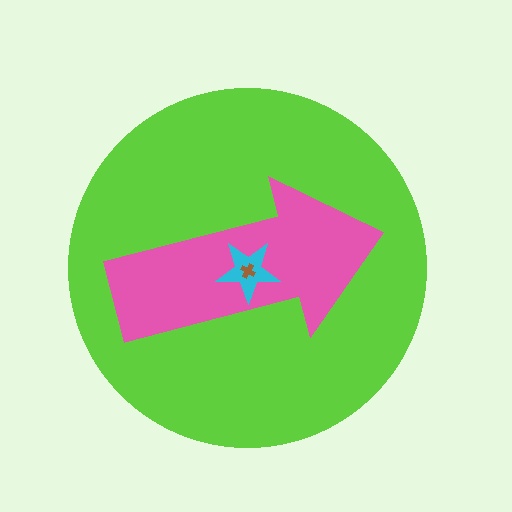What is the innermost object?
The brown cross.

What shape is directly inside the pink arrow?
The cyan star.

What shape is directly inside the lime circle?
The pink arrow.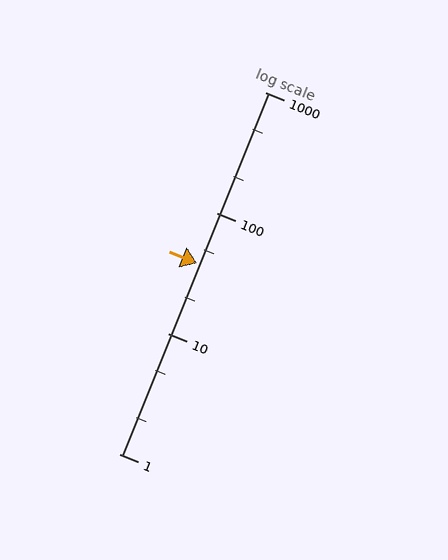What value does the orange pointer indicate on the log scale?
The pointer indicates approximately 38.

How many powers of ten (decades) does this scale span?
The scale spans 3 decades, from 1 to 1000.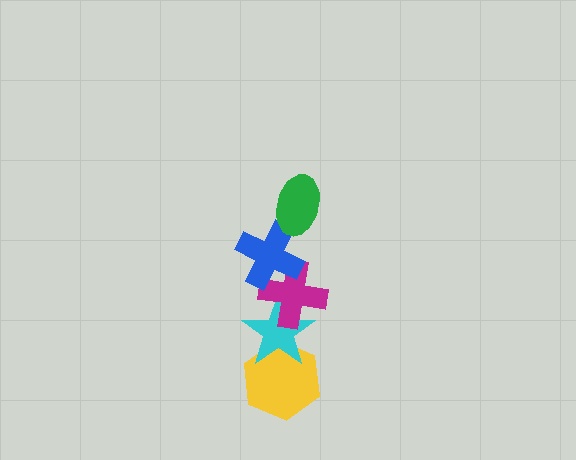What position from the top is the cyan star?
The cyan star is 4th from the top.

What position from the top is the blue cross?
The blue cross is 2nd from the top.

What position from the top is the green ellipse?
The green ellipse is 1st from the top.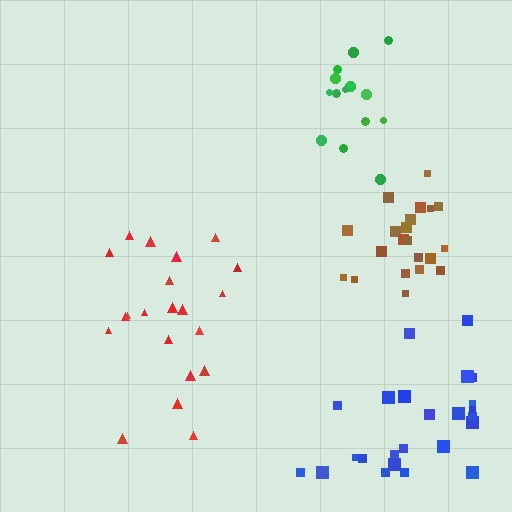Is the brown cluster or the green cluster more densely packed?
Brown.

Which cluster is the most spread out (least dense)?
Blue.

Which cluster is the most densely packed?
Brown.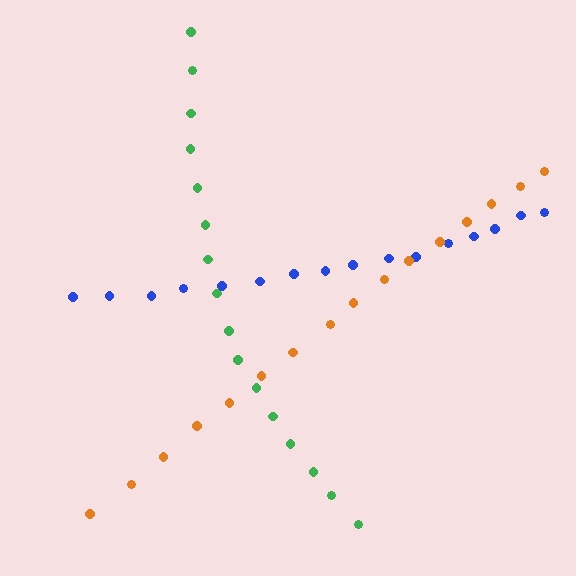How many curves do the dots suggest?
There are 3 distinct paths.